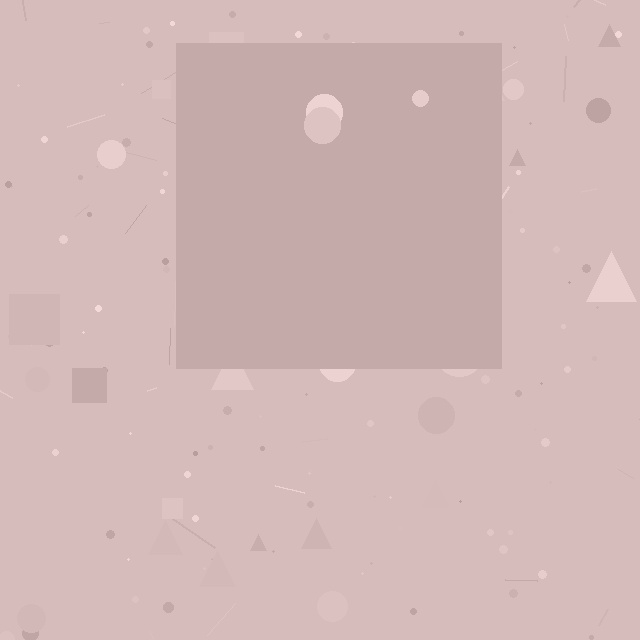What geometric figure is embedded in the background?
A square is embedded in the background.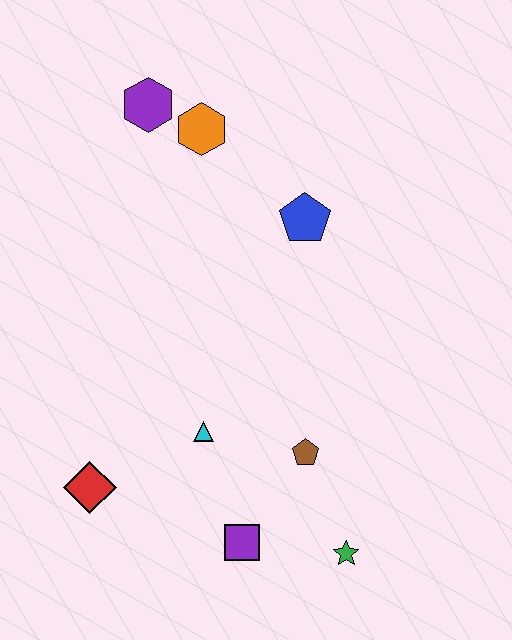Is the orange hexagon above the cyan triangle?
Yes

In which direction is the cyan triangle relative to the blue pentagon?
The cyan triangle is below the blue pentagon.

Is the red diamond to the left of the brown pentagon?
Yes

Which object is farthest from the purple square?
The purple hexagon is farthest from the purple square.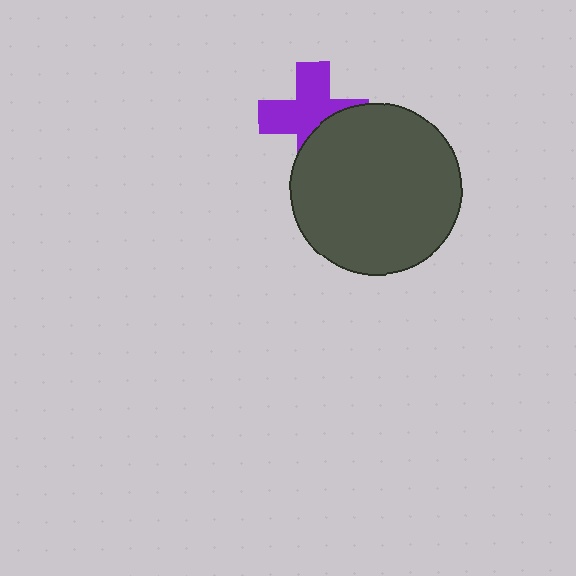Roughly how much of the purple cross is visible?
About half of it is visible (roughly 63%).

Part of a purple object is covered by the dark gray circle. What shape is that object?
It is a cross.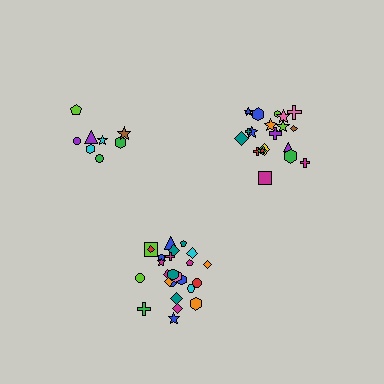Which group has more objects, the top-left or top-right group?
The top-right group.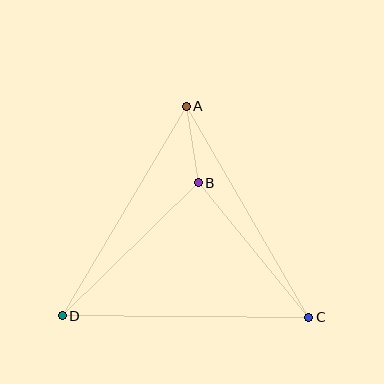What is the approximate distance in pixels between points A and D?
The distance between A and D is approximately 243 pixels.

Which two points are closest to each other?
Points A and B are closest to each other.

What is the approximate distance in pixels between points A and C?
The distance between A and C is approximately 244 pixels.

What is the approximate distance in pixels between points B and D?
The distance between B and D is approximately 190 pixels.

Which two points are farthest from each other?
Points C and D are farthest from each other.